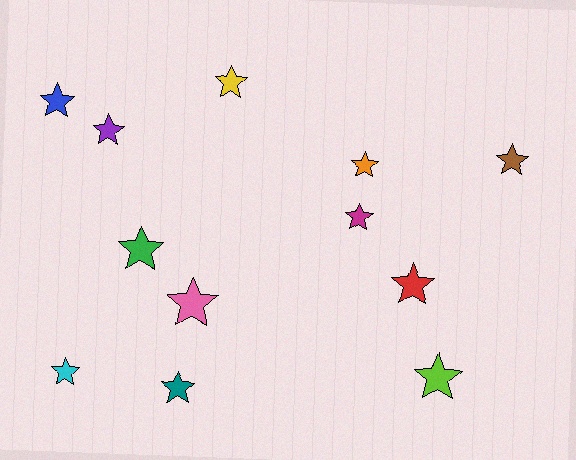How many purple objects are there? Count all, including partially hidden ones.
There is 1 purple object.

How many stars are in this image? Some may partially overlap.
There are 12 stars.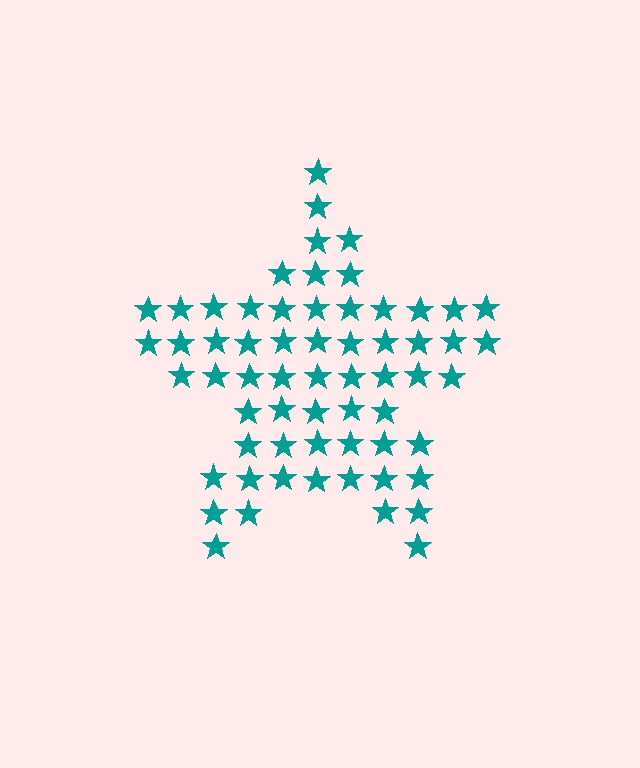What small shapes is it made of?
It is made of small stars.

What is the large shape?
The large shape is a star.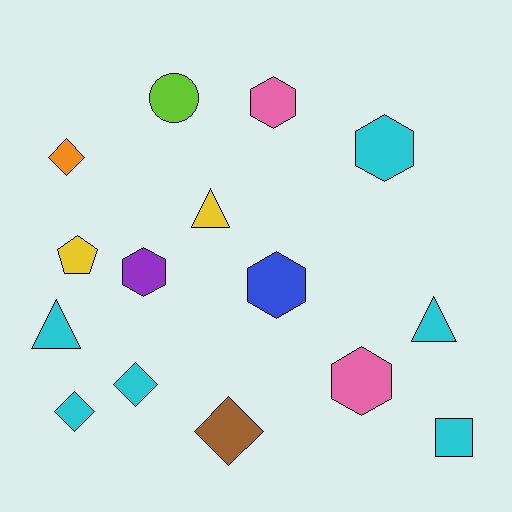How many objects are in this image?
There are 15 objects.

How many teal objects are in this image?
There are no teal objects.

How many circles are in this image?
There is 1 circle.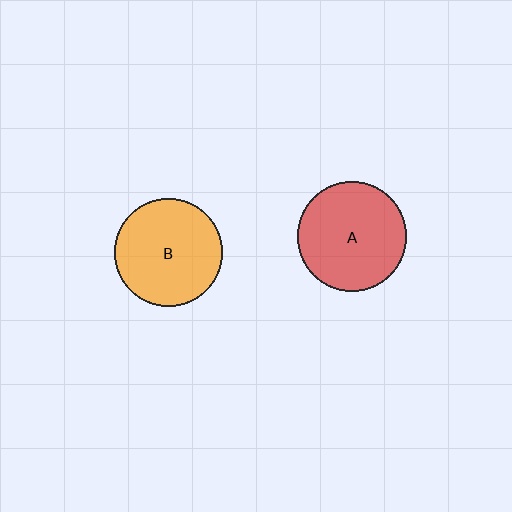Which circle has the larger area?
Circle A (red).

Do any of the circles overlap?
No, none of the circles overlap.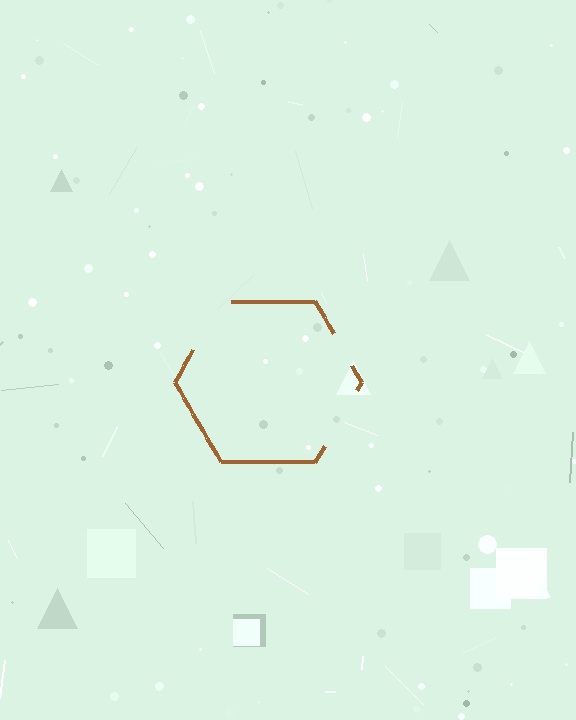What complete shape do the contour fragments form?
The contour fragments form a hexagon.